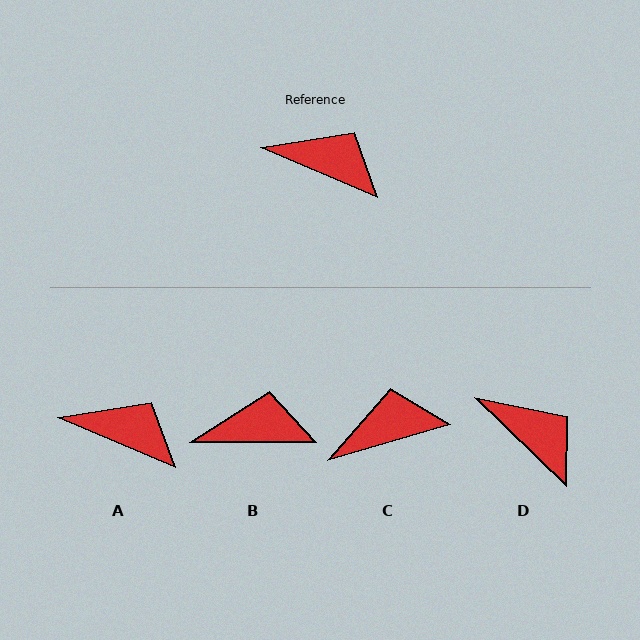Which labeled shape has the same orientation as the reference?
A.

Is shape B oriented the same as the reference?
No, it is off by about 23 degrees.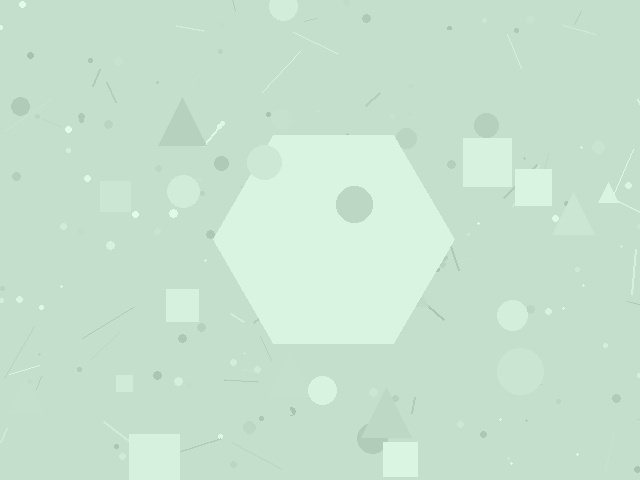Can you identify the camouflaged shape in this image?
The camouflaged shape is a hexagon.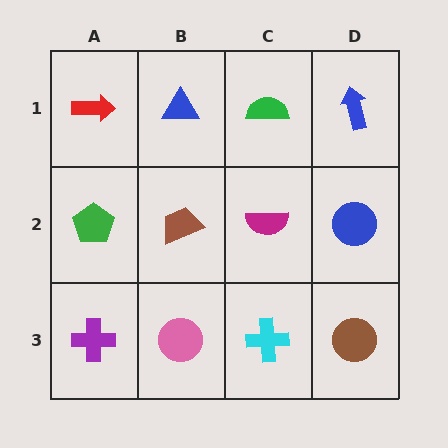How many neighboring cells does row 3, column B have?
3.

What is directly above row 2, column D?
A blue arrow.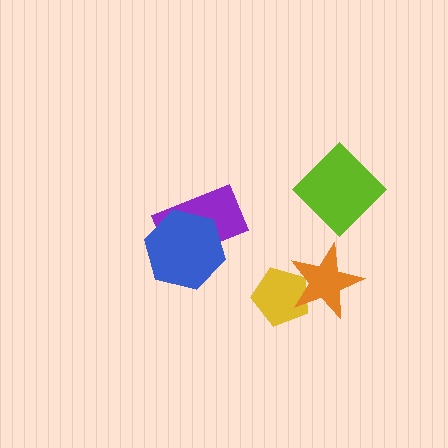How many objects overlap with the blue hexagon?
1 object overlaps with the blue hexagon.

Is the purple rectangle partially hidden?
Yes, it is partially covered by another shape.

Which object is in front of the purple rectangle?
The blue hexagon is in front of the purple rectangle.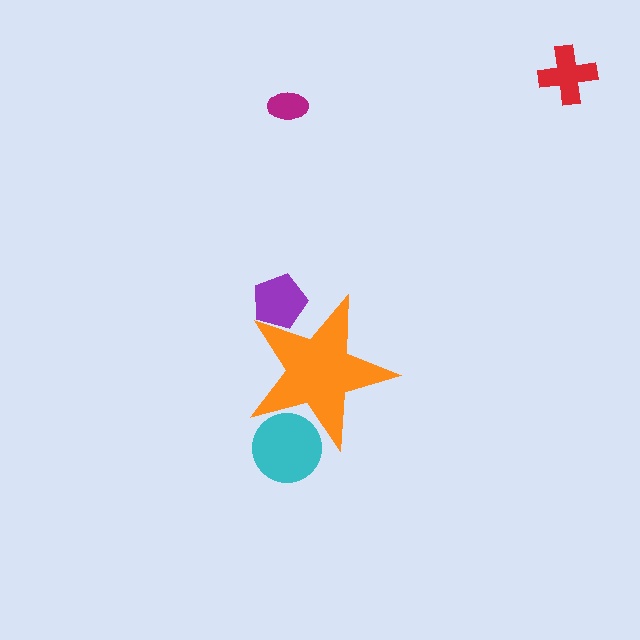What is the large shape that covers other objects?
An orange star.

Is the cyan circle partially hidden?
Yes, the cyan circle is partially hidden behind the orange star.